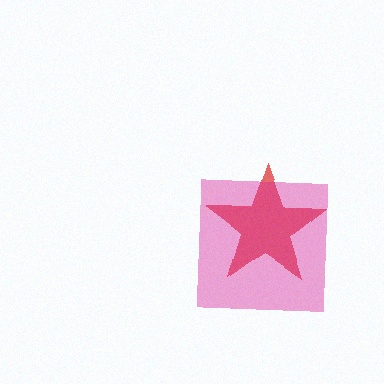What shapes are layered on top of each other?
The layered shapes are: a red star, a magenta square.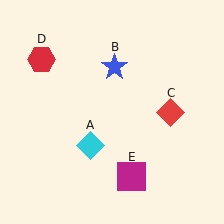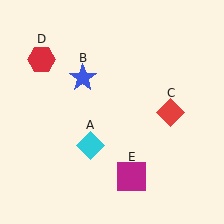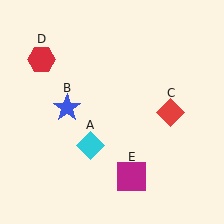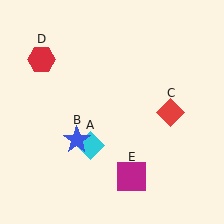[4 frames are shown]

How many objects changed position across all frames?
1 object changed position: blue star (object B).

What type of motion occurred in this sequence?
The blue star (object B) rotated counterclockwise around the center of the scene.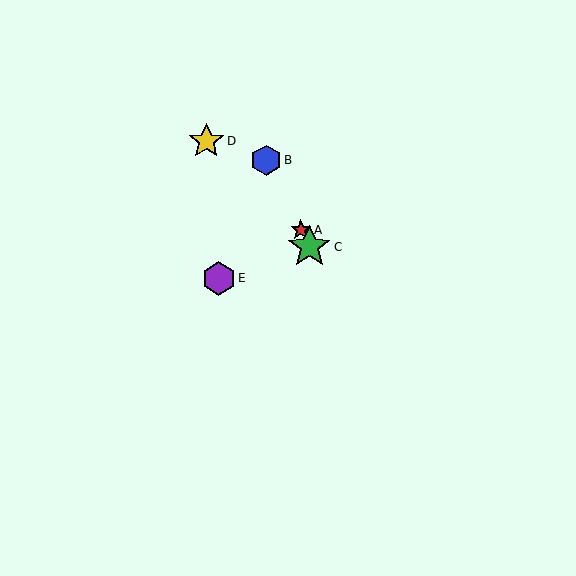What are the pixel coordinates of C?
Object C is at (309, 247).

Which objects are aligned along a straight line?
Objects A, B, C are aligned along a straight line.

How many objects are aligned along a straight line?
3 objects (A, B, C) are aligned along a straight line.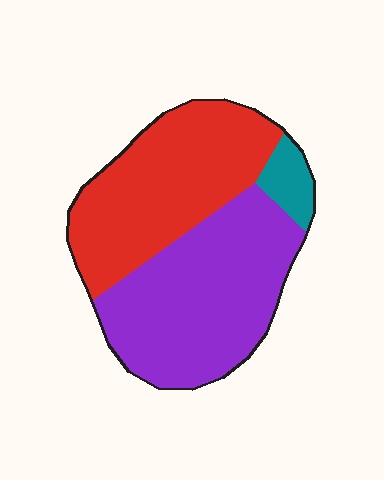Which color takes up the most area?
Purple, at roughly 50%.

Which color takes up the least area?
Teal, at roughly 5%.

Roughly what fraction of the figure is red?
Red takes up about two fifths (2/5) of the figure.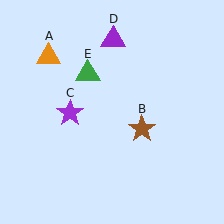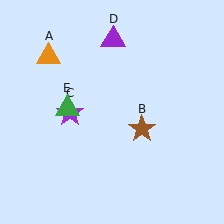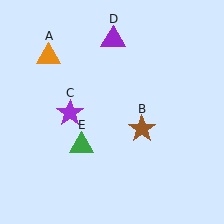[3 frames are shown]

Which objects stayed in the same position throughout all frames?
Orange triangle (object A) and brown star (object B) and purple star (object C) and purple triangle (object D) remained stationary.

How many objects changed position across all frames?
1 object changed position: green triangle (object E).